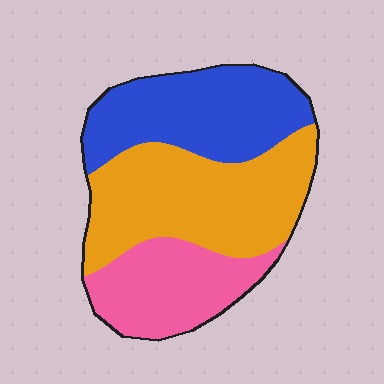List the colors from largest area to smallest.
From largest to smallest: orange, blue, pink.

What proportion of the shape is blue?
Blue takes up about one third (1/3) of the shape.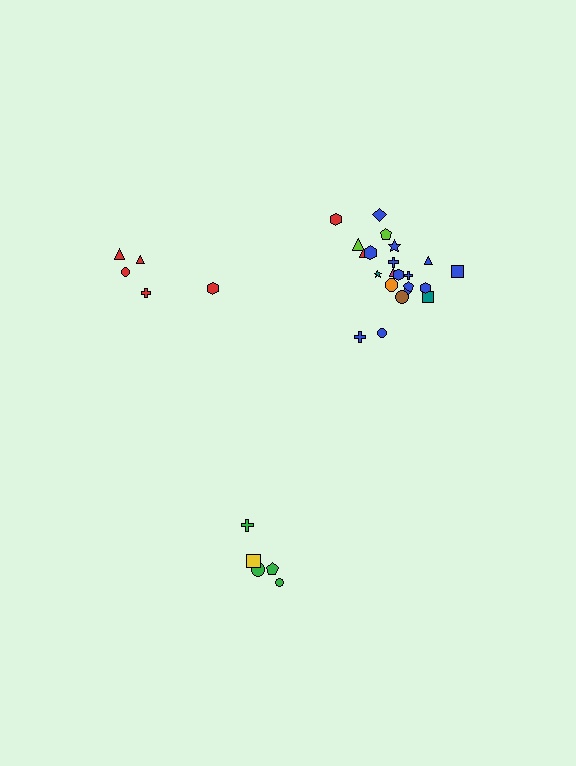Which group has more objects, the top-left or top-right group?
The top-right group.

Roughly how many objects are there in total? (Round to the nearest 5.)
Roughly 30 objects in total.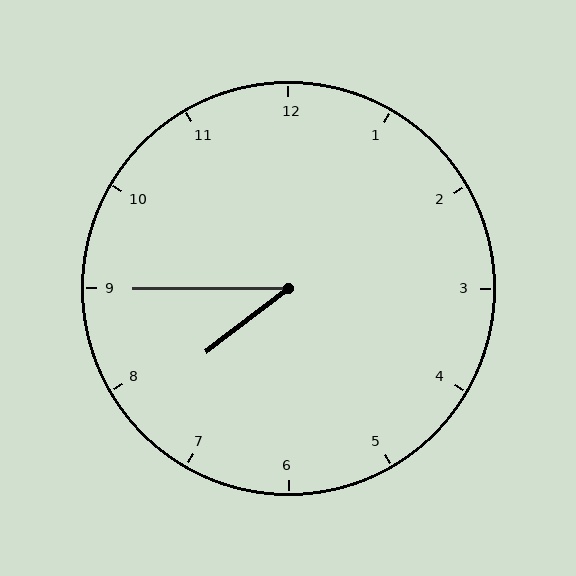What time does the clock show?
7:45.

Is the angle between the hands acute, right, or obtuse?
It is acute.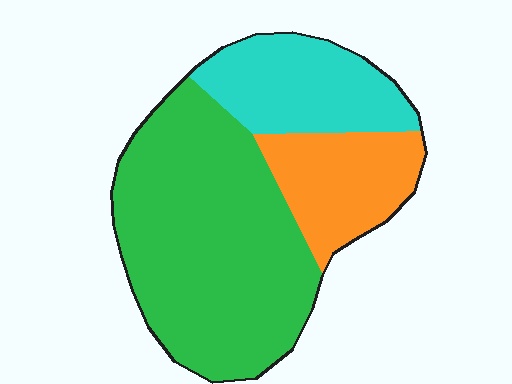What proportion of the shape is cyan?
Cyan takes up about one quarter (1/4) of the shape.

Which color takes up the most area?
Green, at roughly 60%.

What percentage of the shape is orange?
Orange takes up less than a quarter of the shape.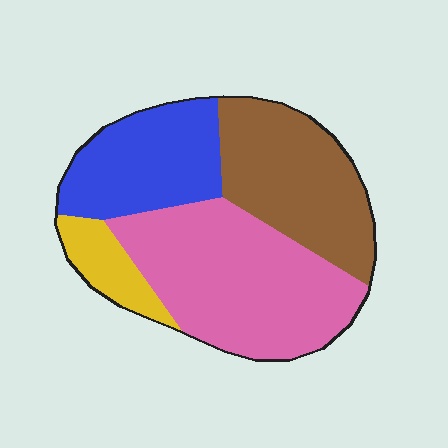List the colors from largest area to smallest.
From largest to smallest: pink, brown, blue, yellow.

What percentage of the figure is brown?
Brown covers around 30% of the figure.